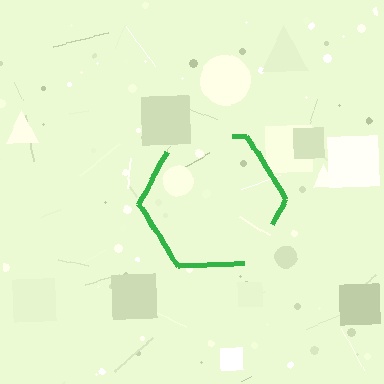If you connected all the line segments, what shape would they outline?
They would outline a hexagon.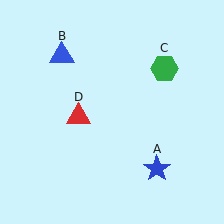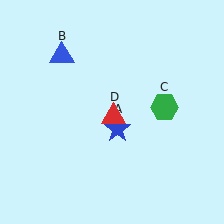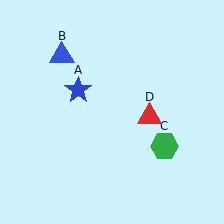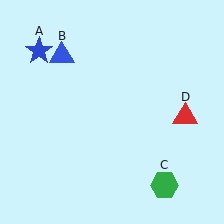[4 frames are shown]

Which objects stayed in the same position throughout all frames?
Blue triangle (object B) remained stationary.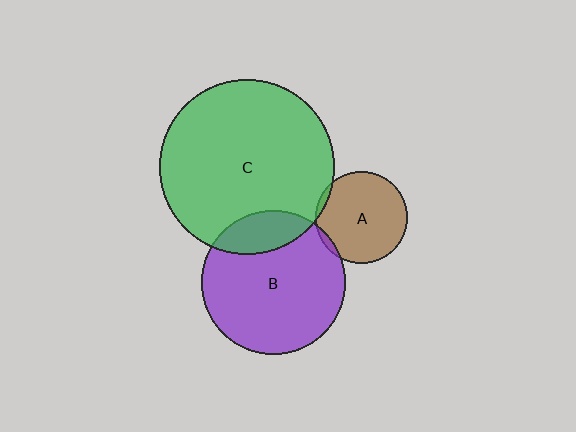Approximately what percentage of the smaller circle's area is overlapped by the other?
Approximately 20%.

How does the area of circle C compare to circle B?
Approximately 1.5 times.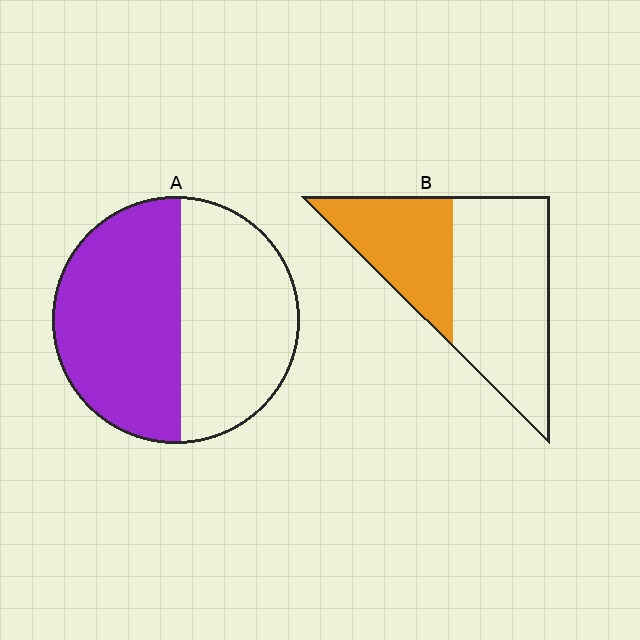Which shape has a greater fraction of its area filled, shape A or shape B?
Shape A.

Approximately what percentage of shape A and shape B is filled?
A is approximately 55% and B is approximately 35%.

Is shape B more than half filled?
No.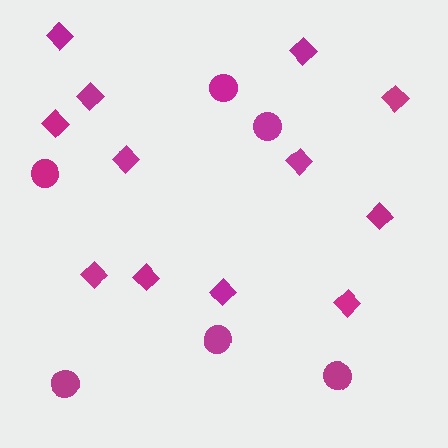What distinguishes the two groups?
There are 2 groups: one group of diamonds (12) and one group of circles (6).